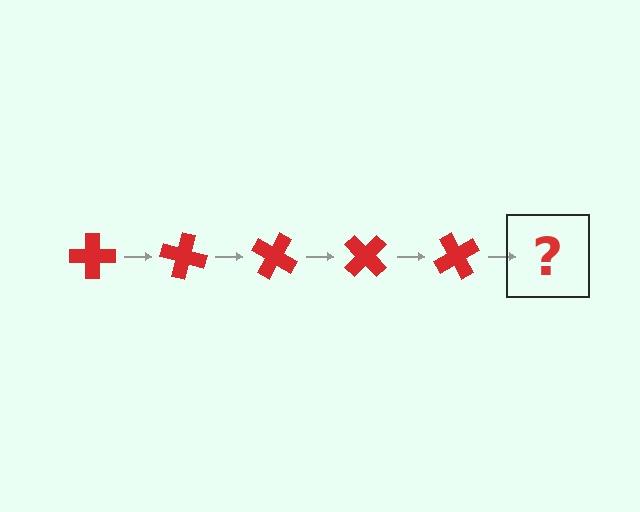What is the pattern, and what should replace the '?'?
The pattern is that the cross rotates 15 degrees each step. The '?' should be a red cross rotated 75 degrees.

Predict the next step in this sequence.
The next step is a red cross rotated 75 degrees.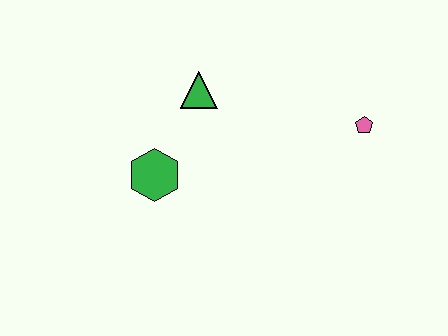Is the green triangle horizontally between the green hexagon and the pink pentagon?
Yes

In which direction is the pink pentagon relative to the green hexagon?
The pink pentagon is to the right of the green hexagon.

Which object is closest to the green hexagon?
The green triangle is closest to the green hexagon.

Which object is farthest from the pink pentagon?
The green hexagon is farthest from the pink pentagon.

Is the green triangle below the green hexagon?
No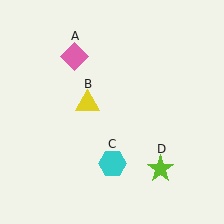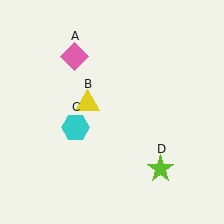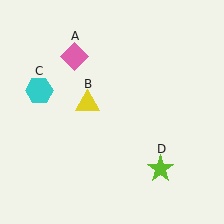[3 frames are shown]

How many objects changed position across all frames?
1 object changed position: cyan hexagon (object C).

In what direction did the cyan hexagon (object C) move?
The cyan hexagon (object C) moved up and to the left.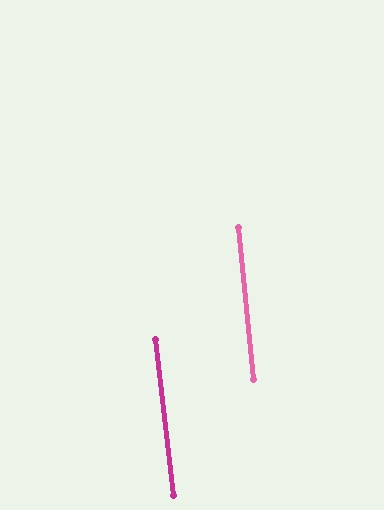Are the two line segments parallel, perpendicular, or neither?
Parallel — their directions differ by only 1.3°.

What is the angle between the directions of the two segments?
Approximately 1 degree.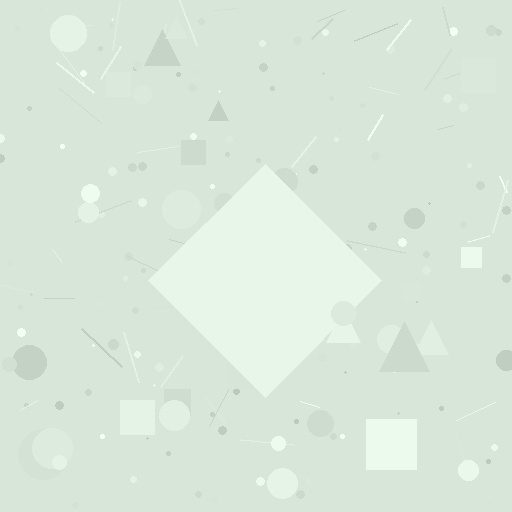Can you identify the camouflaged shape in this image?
The camouflaged shape is a diamond.